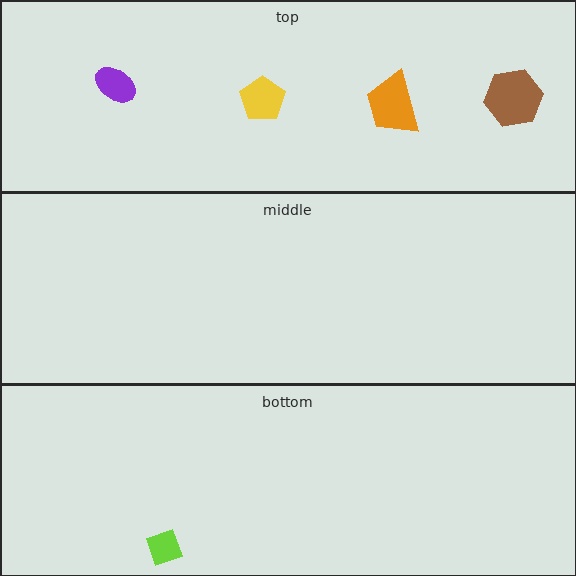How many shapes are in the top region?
4.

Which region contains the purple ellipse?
The top region.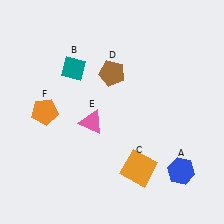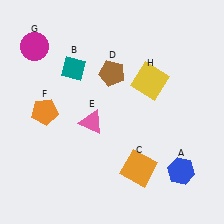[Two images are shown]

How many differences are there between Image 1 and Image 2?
There are 2 differences between the two images.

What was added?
A magenta circle (G), a yellow square (H) were added in Image 2.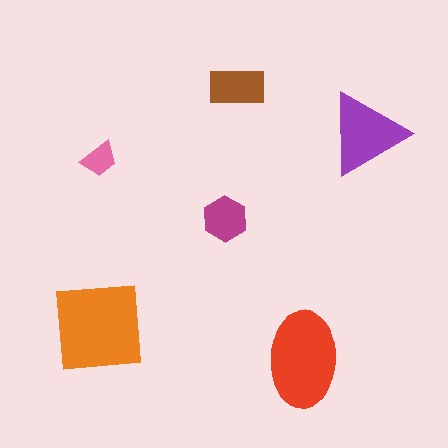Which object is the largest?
The orange square.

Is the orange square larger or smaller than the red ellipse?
Larger.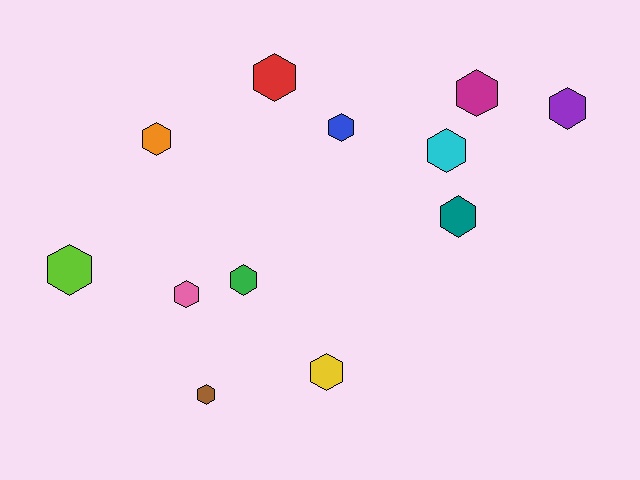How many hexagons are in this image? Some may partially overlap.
There are 12 hexagons.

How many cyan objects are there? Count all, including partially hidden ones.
There is 1 cyan object.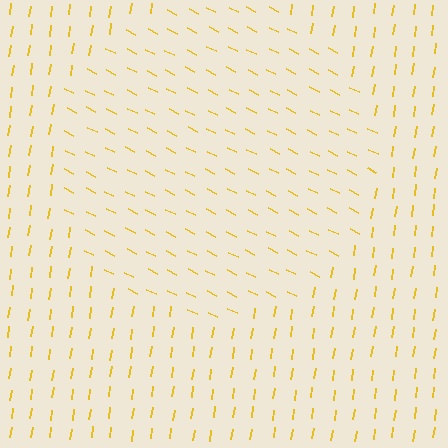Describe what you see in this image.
The image is filled with small yellow line segments. A circle region in the image has lines oriented differently from the surrounding lines, creating a visible texture boundary.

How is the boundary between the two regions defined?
The boundary is defined purely by a change in line orientation (approximately 72 degrees difference). All lines are the same color and thickness.